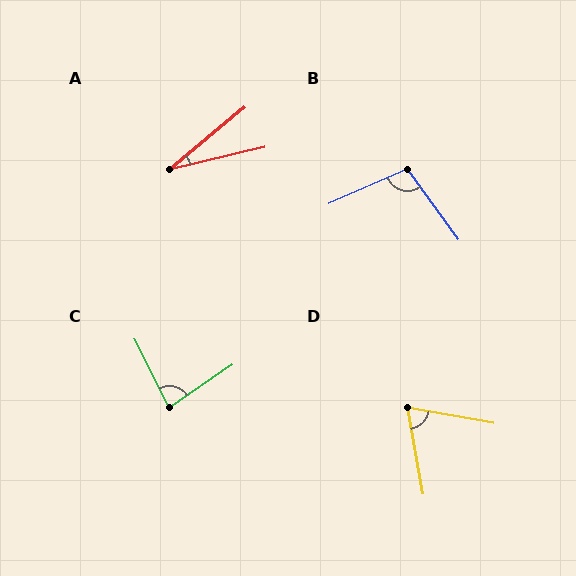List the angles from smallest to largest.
A (26°), D (70°), C (82°), B (102°).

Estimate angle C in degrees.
Approximately 82 degrees.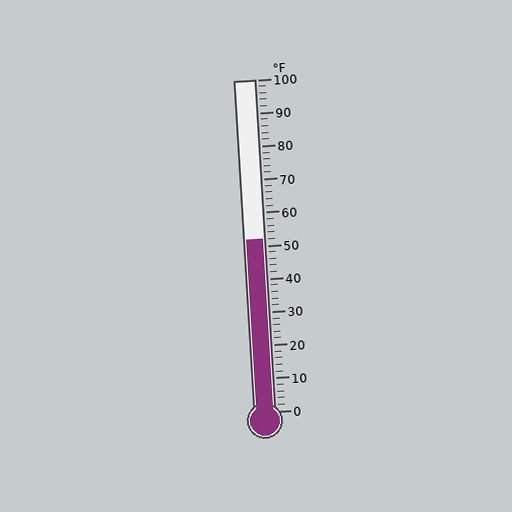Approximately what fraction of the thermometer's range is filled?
The thermometer is filled to approximately 50% of its range.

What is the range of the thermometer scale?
The thermometer scale ranges from 0°F to 100°F.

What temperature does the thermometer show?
The thermometer shows approximately 52°F.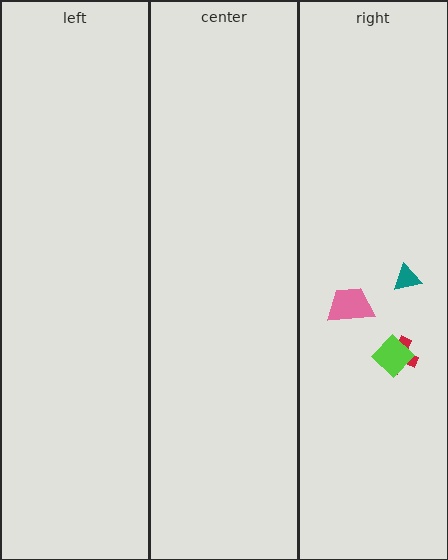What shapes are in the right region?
The red cross, the lime diamond, the teal triangle, the pink trapezoid.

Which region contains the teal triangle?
The right region.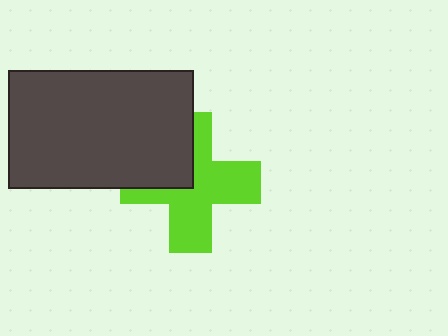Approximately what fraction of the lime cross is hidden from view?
Roughly 32% of the lime cross is hidden behind the dark gray rectangle.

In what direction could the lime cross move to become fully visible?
The lime cross could move toward the lower-right. That would shift it out from behind the dark gray rectangle entirely.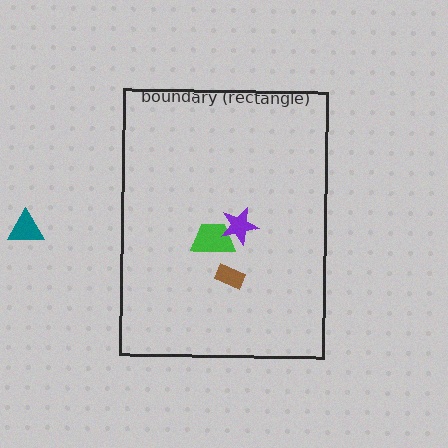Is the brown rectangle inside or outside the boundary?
Inside.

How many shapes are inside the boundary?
3 inside, 1 outside.